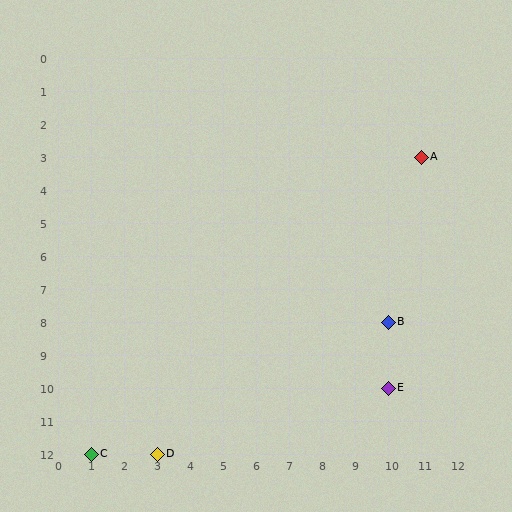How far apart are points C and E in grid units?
Points C and E are 9 columns and 2 rows apart (about 9.2 grid units diagonally).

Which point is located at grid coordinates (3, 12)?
Point D is at (3, 12).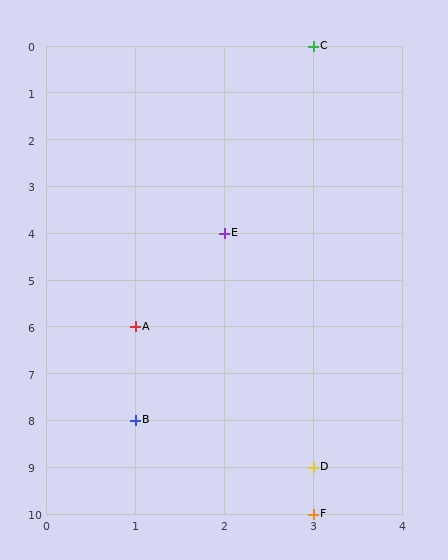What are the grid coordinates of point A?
Point A is at grid coordinates (1, 6).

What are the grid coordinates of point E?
Point E is at grid coordinates (2, 4).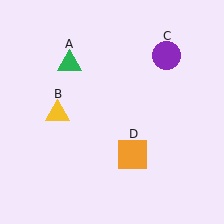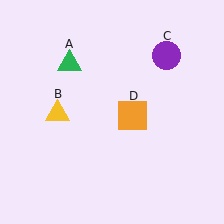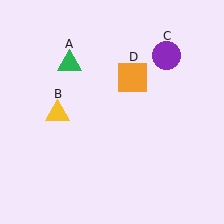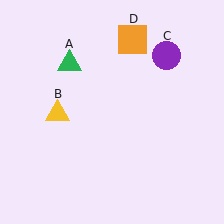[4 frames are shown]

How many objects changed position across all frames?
1 object changed position: orange square (object D).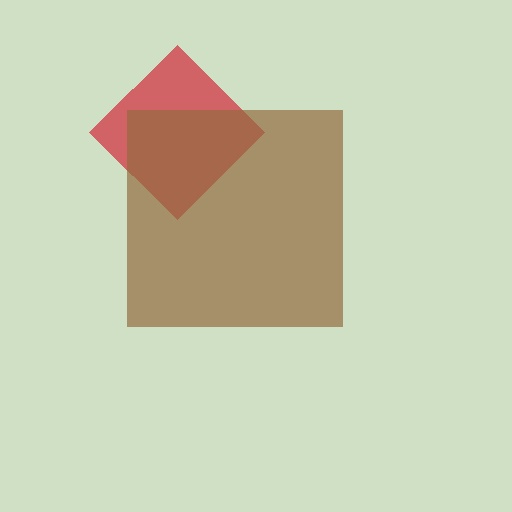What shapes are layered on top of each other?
The layered shapes are: a red diamond, a brown square.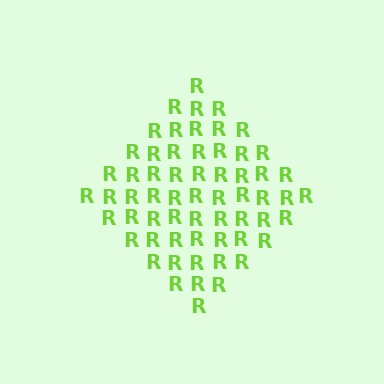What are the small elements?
The small elements are letter R's.